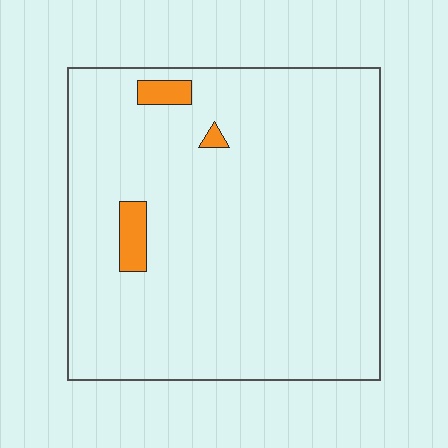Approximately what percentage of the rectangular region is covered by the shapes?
Approximately 5%.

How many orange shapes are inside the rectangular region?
3.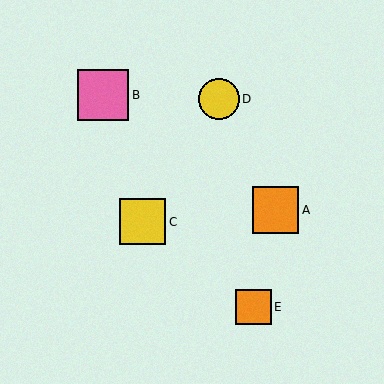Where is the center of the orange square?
The center of the orange square is at (254, 307).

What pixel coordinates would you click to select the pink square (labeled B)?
Click at (103, 95) to select the pink square B.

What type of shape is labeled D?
Shape D is a yellow circle.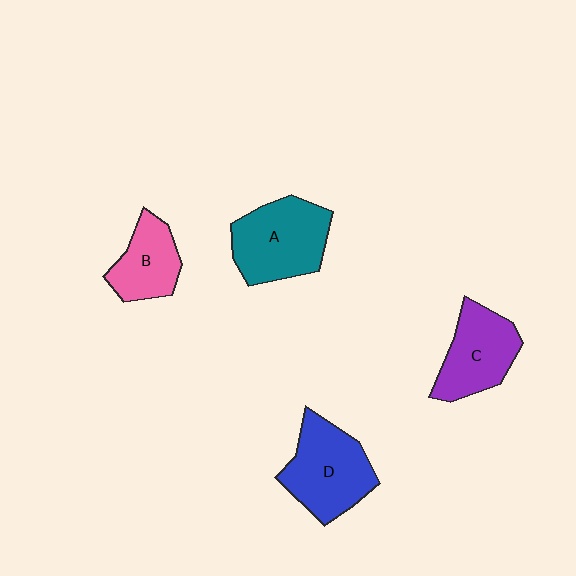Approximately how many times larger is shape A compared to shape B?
Approximately 1.5 times.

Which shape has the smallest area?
Shape B (pink).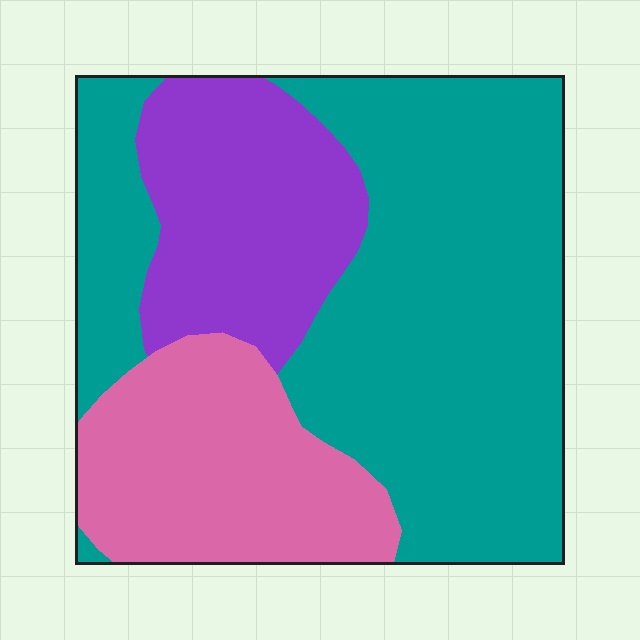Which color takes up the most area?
Teal, at roughly 55%.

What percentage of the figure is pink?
Pink takes up about one quarter (1/4) of the figure.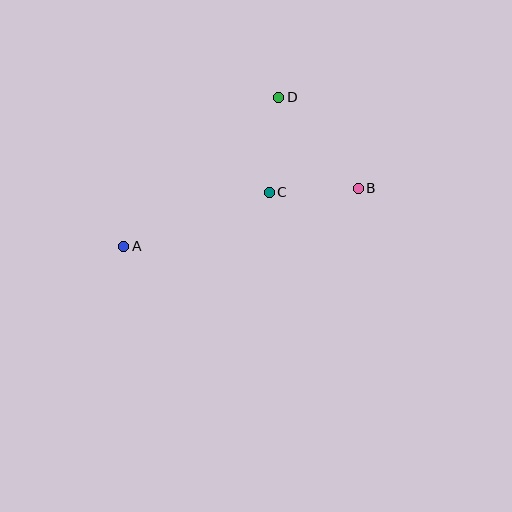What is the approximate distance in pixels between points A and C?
The distance between A and C is approximately 155 pixels.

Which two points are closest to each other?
Points B and C are closest to each other.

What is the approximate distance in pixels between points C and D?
The distance between C and D is approximately 95 pixels.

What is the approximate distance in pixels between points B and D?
The distance between B and D is approximately 121 pixels.